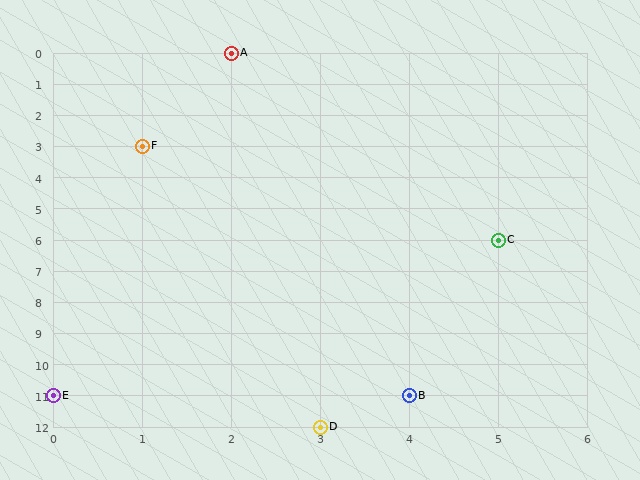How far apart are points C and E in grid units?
Points C and E are 5 columns and 5 rows apart (about 7.1 grid units diagonally).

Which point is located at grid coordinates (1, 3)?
Point F is at (1, 3).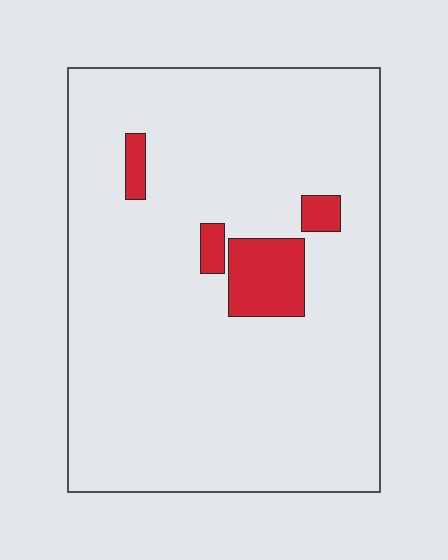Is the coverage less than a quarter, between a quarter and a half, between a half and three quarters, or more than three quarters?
Less than a quarter.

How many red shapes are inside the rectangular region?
4.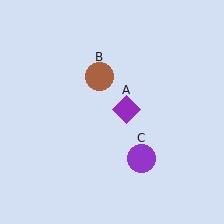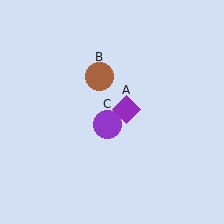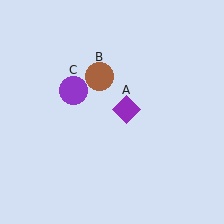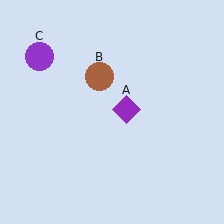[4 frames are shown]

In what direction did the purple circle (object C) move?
The purple circle (object C) moved up and to the left.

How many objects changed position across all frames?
1 object changed position: purple circle (object C).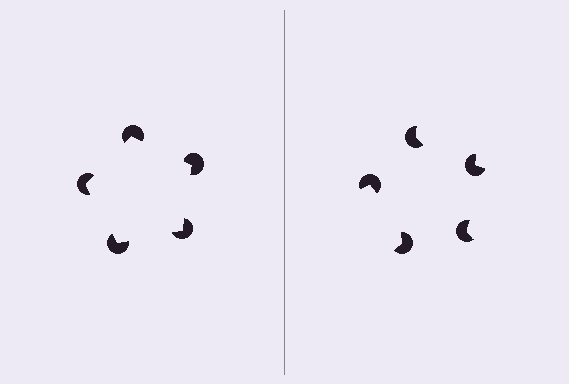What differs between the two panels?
The pac-man discs are positioned identically on both sides; only the wedge orientations differ. On the left they align to a pentagon; on the right they are misaligned.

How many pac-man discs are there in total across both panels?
10 — 5 on each side.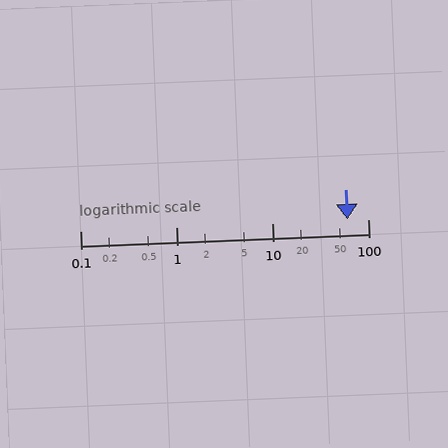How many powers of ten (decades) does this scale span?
The scale spans 3 decades, from 0.1 to 100.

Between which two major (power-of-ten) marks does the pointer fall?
The pointer is between 10 and 100.